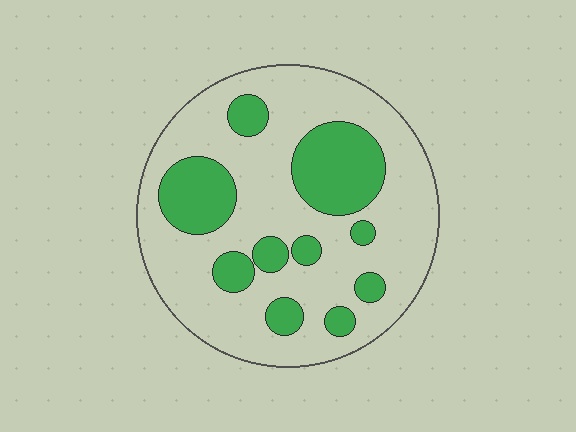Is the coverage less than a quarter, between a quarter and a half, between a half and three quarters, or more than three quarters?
Between a quarter and a half.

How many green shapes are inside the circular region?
10.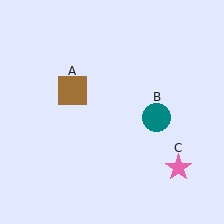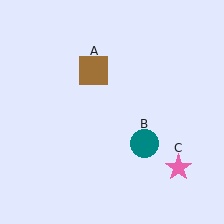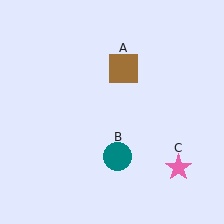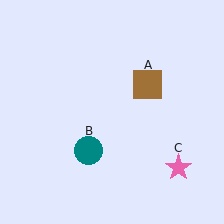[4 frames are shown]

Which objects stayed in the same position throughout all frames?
Pink star (object C) remained stationary.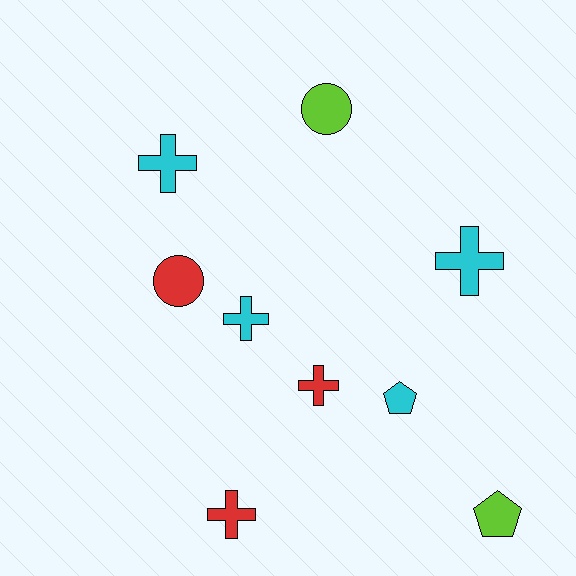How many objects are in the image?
There are 9 objects.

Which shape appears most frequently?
Cross, with 5 objects.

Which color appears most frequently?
Cyan, with 4 objects.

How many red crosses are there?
There are 2 red crosses.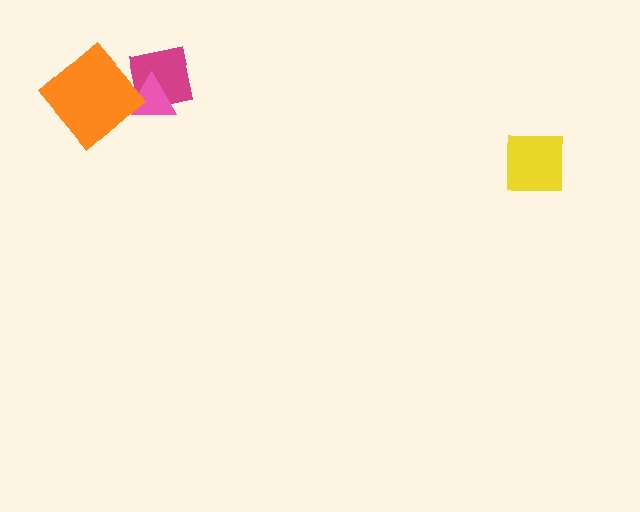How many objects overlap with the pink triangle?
2 objects overlap with the pink triangle.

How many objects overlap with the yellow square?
0 objects overlap with the yellow square.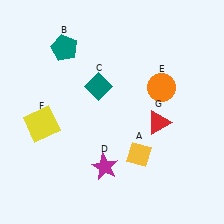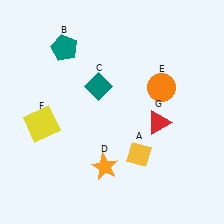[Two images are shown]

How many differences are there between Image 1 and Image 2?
There is 1 difference between the two images.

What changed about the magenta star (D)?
In Image 1, D is magenta. In Image 2, it changed to orange.